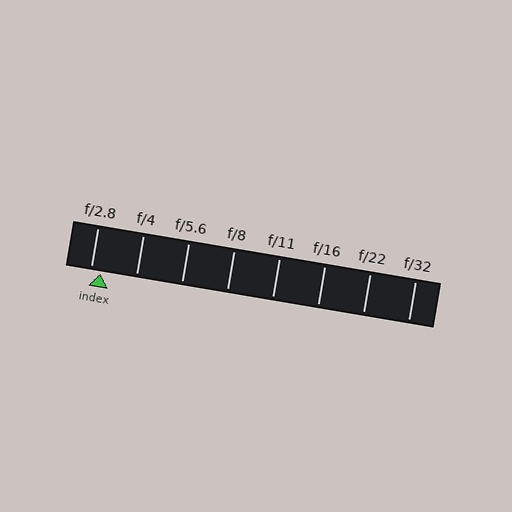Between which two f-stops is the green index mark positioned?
The index mark is between f/2.8 and f/4.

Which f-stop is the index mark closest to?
The index mark is closest to f/2.8.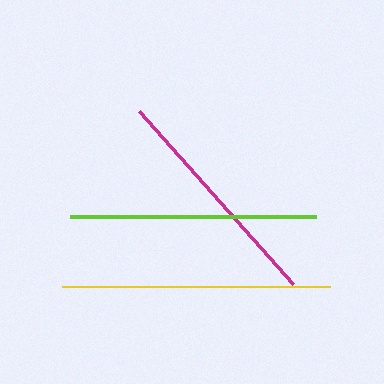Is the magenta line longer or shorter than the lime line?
The lime line is longer than the magenta line.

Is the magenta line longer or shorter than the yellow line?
The yellow line is longer than the magenta line.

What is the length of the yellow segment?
The yellow segment is approximately 268 pixels long.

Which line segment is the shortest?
The magenta line is the shortest at approximately 231 pixels.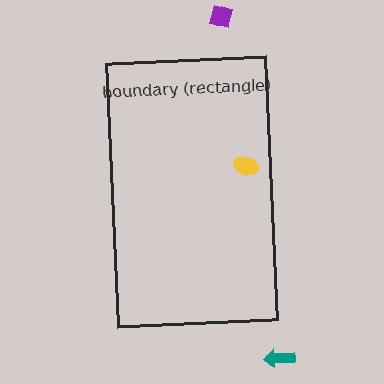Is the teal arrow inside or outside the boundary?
Outside.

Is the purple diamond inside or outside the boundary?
Outside.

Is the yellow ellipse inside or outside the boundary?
Inside.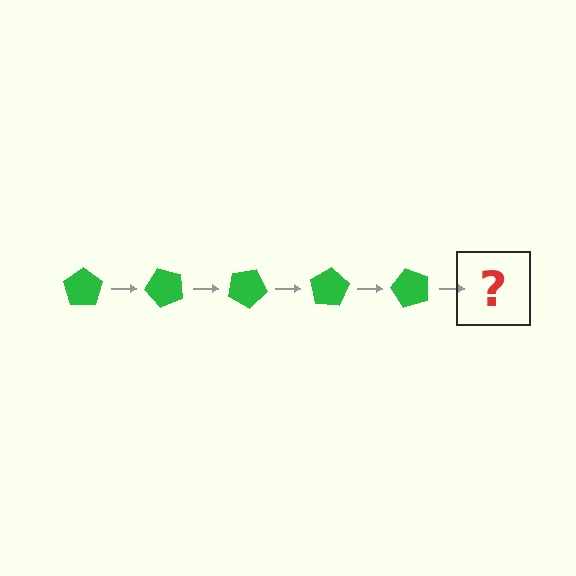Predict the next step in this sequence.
The next step is a green pentagon rotated 250 degrees.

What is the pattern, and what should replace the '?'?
The pattern is that the pentagon rotates 50 degrees each step. The '?' should be a green pentagon rotated 250 degrees.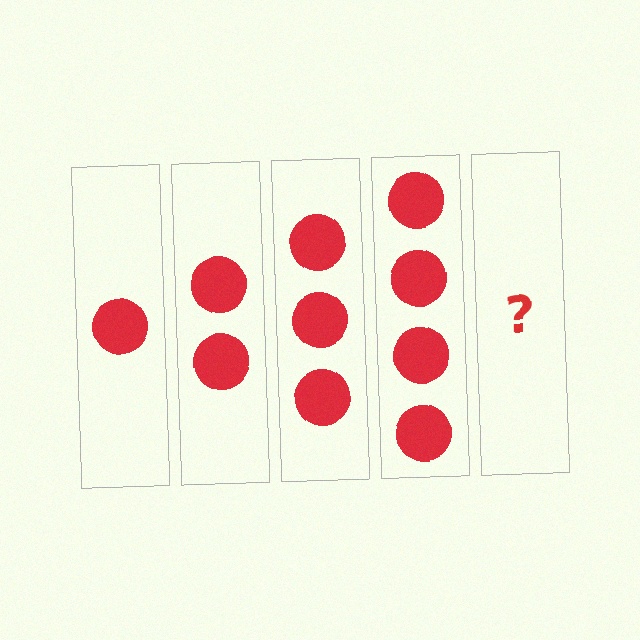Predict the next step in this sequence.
The next step is 5 circles.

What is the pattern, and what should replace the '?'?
The pattern is that each step adds one more circle. The '?' should be 5 circles.